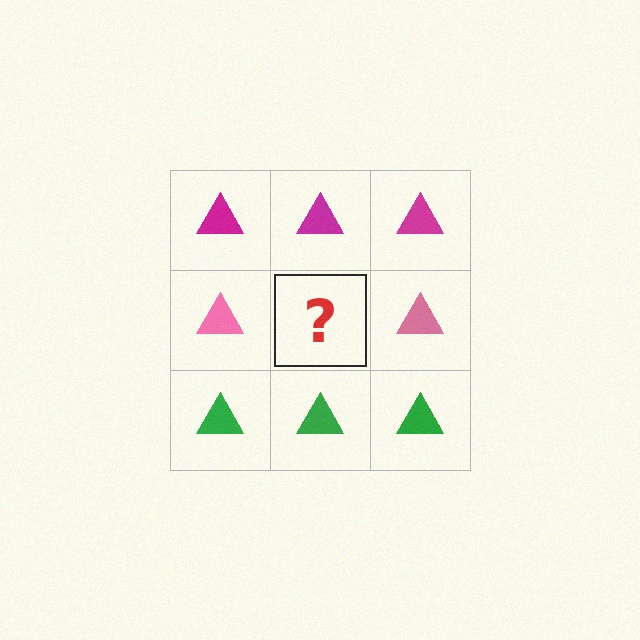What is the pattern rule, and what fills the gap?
The rule is that each row has a consistent color. The gap should be filled with a pink triangle.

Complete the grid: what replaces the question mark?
The question mark should be replaced with a pink triangle.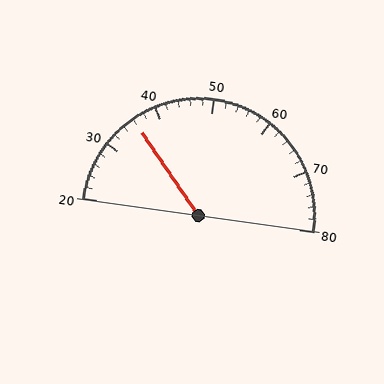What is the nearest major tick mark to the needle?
The nearest major tick mark is 40.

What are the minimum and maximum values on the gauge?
The gauge ranges from 20 to 80.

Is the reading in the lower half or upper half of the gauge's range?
The reading is in the lower half of the range (20 to 80).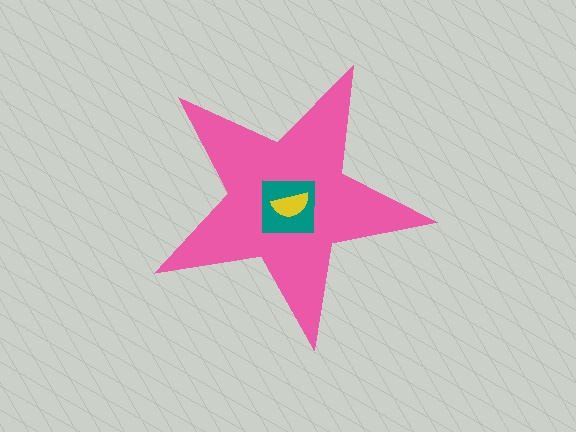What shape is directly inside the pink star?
The teal square.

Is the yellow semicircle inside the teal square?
Yes.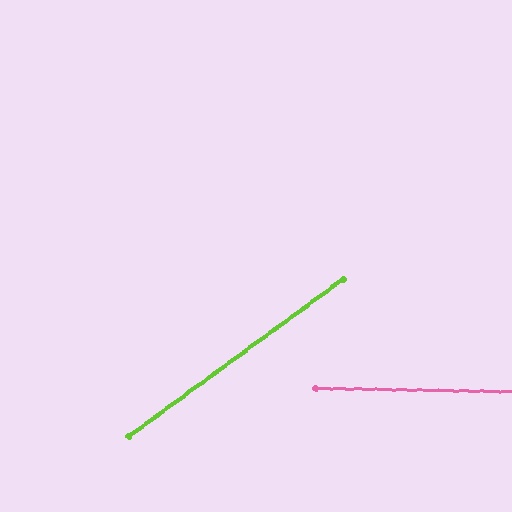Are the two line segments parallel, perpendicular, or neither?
Neither parallel nor perpendicular — they differ by about 37°.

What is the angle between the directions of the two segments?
Approximately 37 degrees.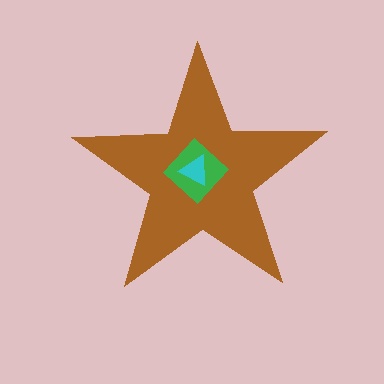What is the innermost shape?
The cyan triangle.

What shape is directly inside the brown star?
The green diamond.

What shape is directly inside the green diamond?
The cyan triangle.